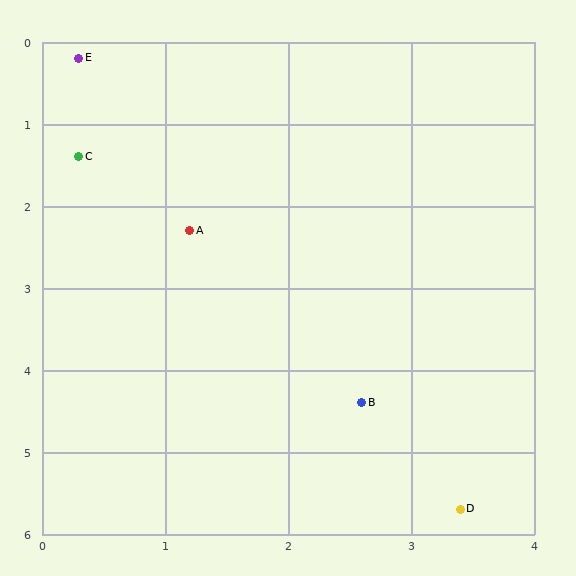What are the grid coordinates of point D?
Point D is at approximately (3.4, 5.7).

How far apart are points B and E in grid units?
Points B and E are about 4.8 grid units apart.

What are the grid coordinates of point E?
Point E is at approximately (0.3, 0.2).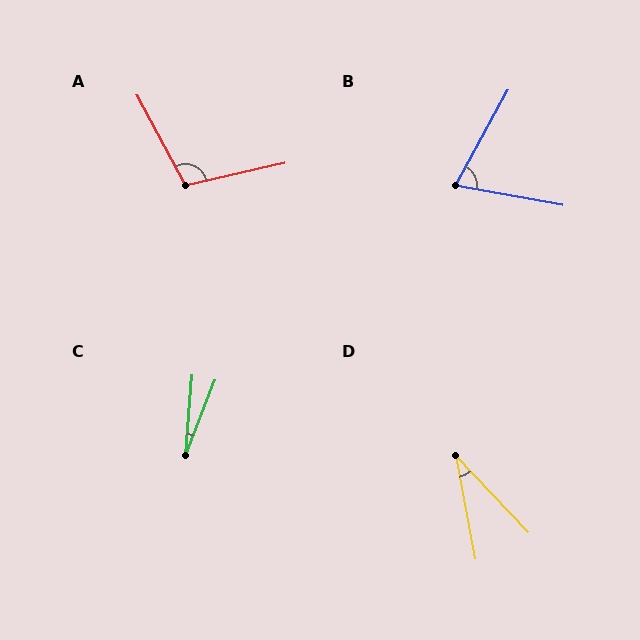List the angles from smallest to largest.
C (17°), D (32°), B (72°), A (106°).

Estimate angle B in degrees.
Approximately 72 degrees.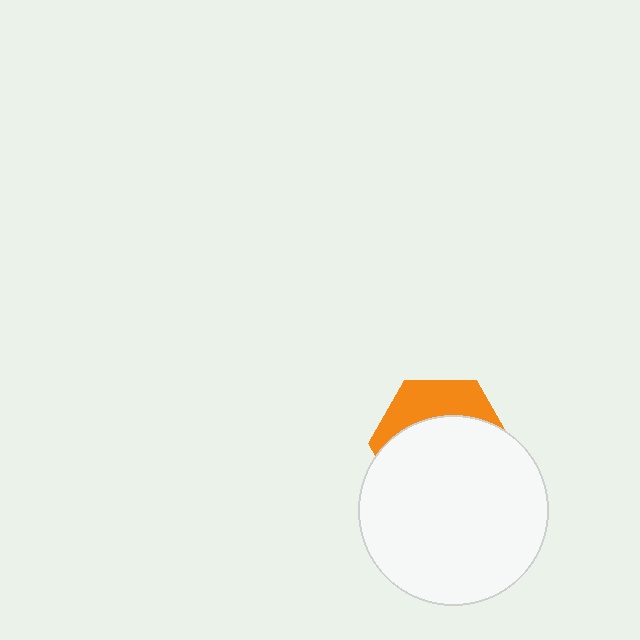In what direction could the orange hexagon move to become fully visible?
The orange hexagon could move up. That would shift it out from behind the white circle entirely.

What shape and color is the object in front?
The object in front is a white circle.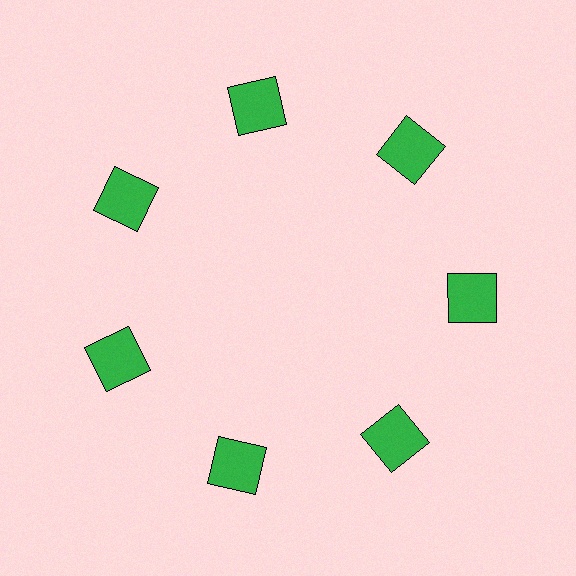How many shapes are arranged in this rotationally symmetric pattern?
There are 7 shapes, arranged in 7 groups of 1.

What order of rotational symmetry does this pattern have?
This pattern has 7-fold rotational symmetry.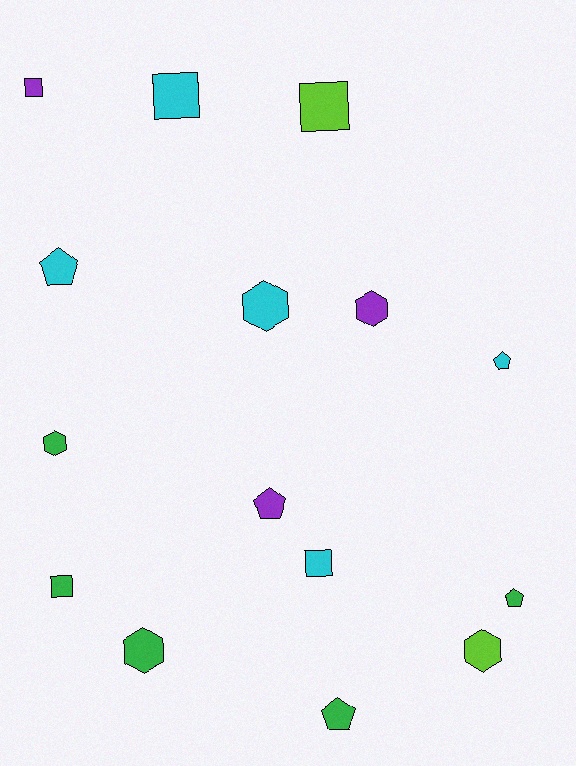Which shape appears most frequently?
Pentagon, with 5 objects.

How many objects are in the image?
There are 15 objects.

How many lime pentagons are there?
There are no lime pentagons.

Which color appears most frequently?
Green, with 5 objects.